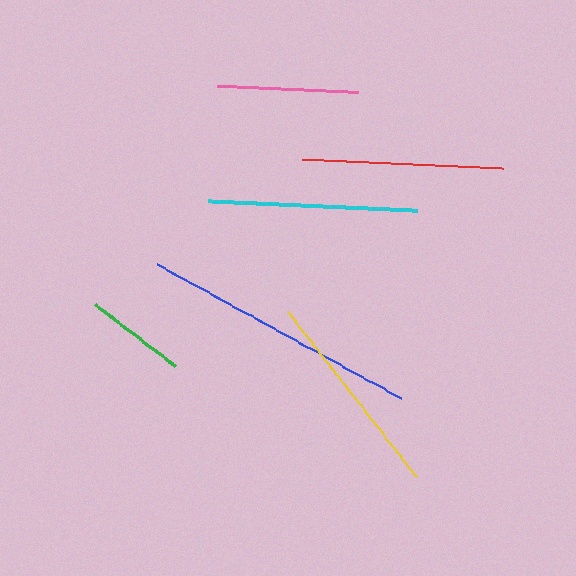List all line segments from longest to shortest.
From longest to shortest: blue, yellow, cyan, red, pink, green.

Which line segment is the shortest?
The green line is the shortest at approximately 102 pixels.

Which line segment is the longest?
The blue line is the longest at approximately 278 pixels.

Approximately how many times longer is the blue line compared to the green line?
The blue line is approximately 2.7 times the length of the green line.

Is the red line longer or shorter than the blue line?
The blue line is longer than the red line.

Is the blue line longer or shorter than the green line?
The blue line is longer than the green line.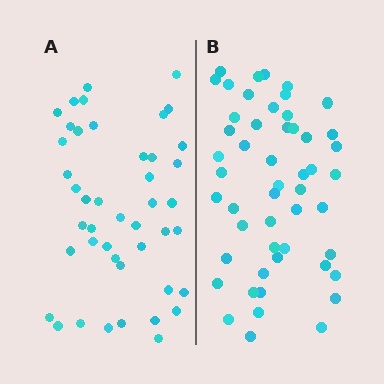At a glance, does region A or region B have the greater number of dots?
Region B (the right region) has more dots.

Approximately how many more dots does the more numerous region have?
Region B has roughly 8 or so more dots than region A.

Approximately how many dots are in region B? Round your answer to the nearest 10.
About 50 dots. (The exact count is 51, which rounds to 50.)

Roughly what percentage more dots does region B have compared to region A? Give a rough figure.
About 15% more.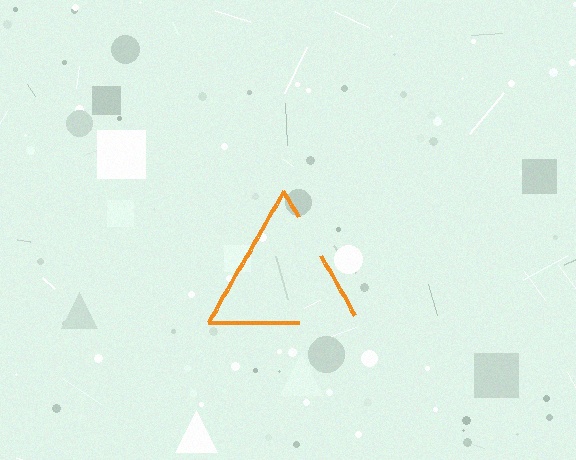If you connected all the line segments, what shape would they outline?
They would outline a triangle.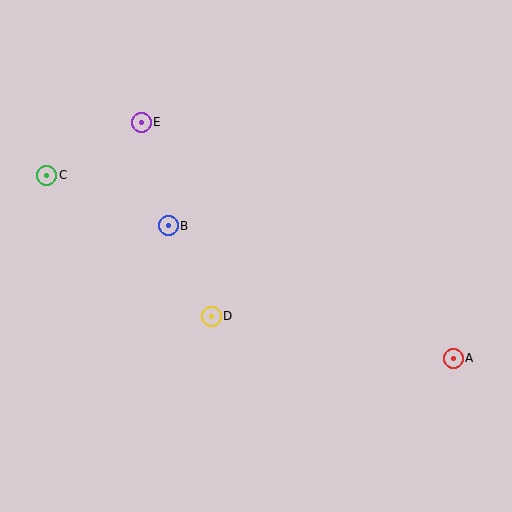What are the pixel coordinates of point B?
Point B is at (168, 226).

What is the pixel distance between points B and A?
The distance between B and A is 314 pixels.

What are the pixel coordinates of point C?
Point C is at (47, 175).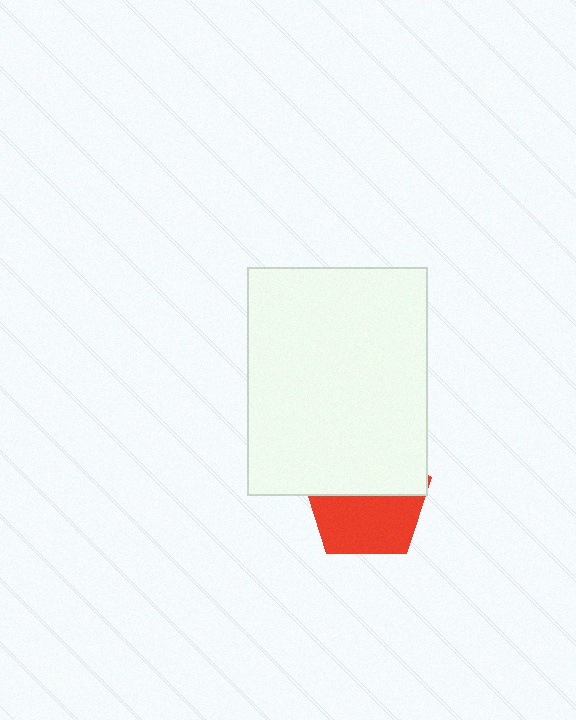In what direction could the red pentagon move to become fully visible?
The red pentagon could move down. That would shift it out from behind the white rectangle entirely.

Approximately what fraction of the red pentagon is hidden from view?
Roughly 48% of the red pentagon is hidden behind the white rectangle.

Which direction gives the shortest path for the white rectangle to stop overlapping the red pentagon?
Moving up gives the shortest separation.